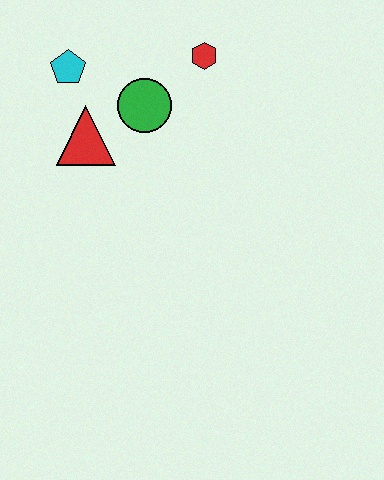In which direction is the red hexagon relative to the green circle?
The red hexagon is to the right of the green circle.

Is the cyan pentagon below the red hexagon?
Yes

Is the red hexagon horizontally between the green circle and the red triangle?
No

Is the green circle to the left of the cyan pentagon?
No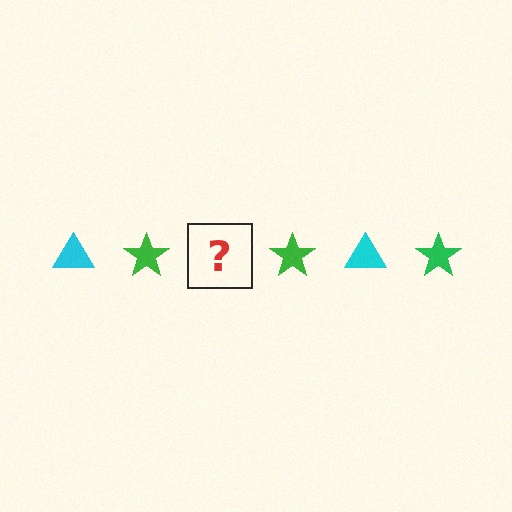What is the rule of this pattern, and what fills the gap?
The rule is that the pattern alternates between cyan triangle and green star. The gap should be filled with a cyan triangle.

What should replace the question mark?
The question mark should be replaced with a cyan triangle.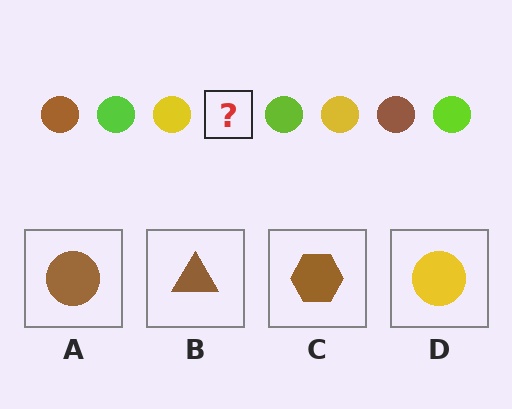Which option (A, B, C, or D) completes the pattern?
A.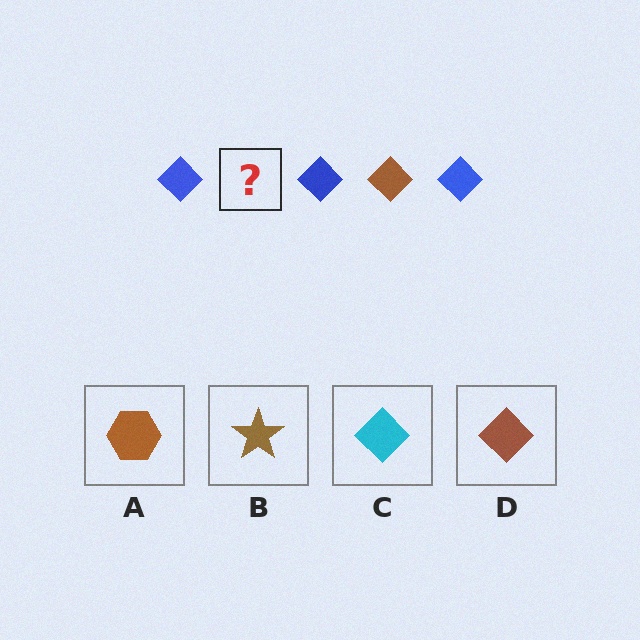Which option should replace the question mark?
Option D.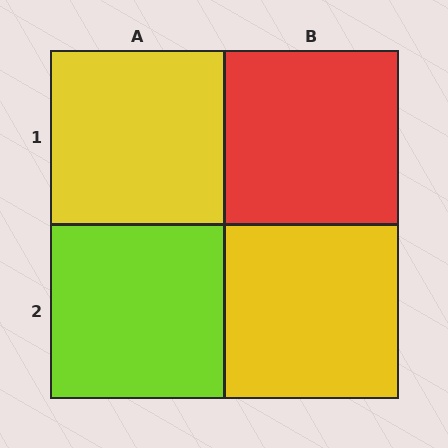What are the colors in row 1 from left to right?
Yellow, red.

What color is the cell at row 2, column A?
Lime.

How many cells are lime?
1 cell is lime.